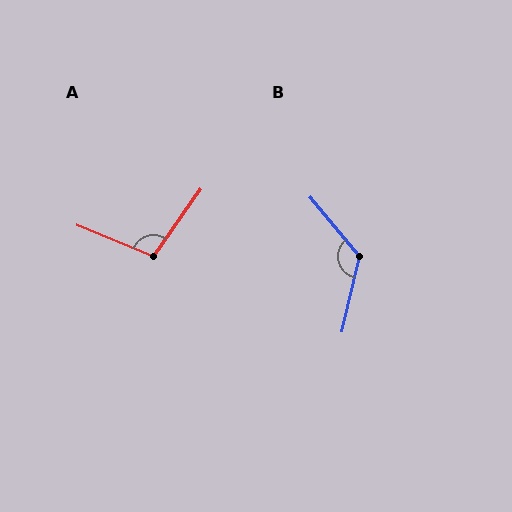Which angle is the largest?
B, at approximately 127 degrees.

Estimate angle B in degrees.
Approximately 127 degrees.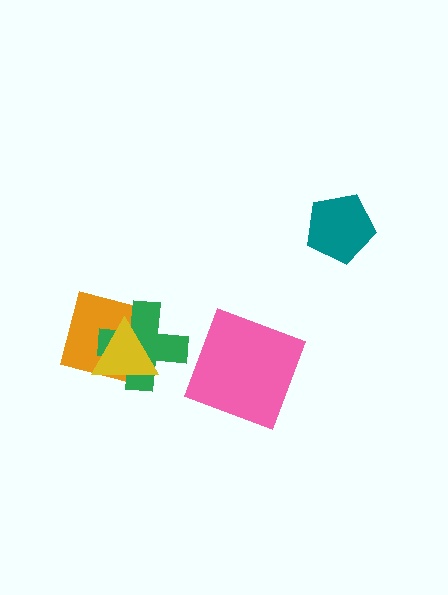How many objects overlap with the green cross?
2 objects overlap with the green cross.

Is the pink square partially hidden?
No, no other shape covers it.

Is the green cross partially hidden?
Yes, it is partially covered by another shape.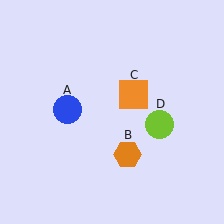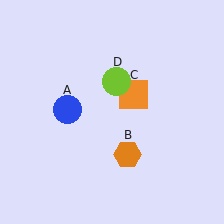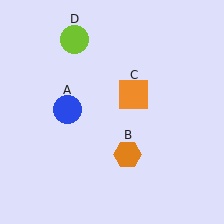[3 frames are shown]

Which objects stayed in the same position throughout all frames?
Blue circle (object A) and orange hexagon (object B) and orange square (object C) remained stationary.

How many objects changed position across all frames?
1 object changed position: lime circle (object D).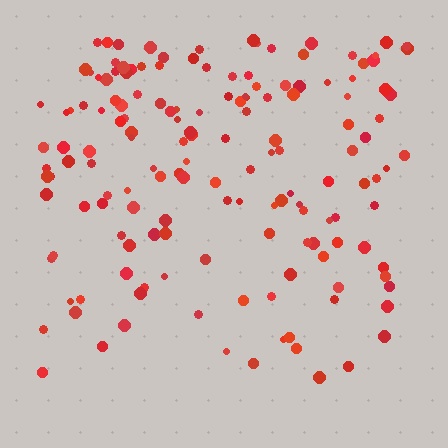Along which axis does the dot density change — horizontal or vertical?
Vertical.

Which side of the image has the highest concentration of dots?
The top.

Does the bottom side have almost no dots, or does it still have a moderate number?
Still a moderate number, just noticeably fewer than the top.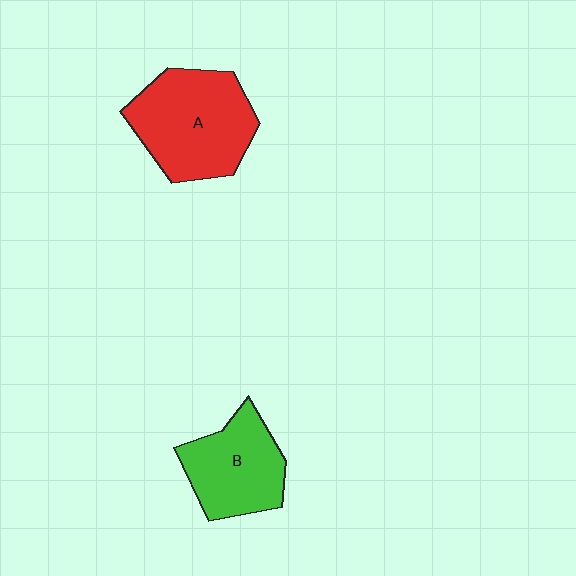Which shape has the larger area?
Shape A (red).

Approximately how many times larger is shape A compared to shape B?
Approximately 1.3 times.